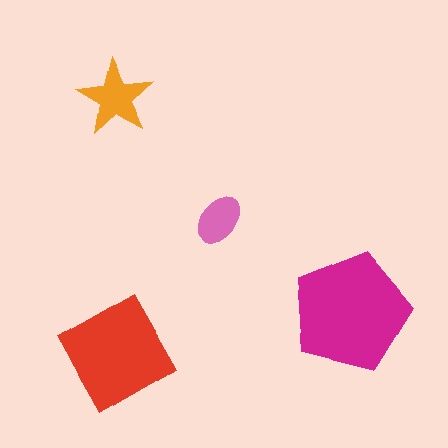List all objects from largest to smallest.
The magenta pentagon, the red diamond, the orange star, the pink ellipse.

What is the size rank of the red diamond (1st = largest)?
2nd.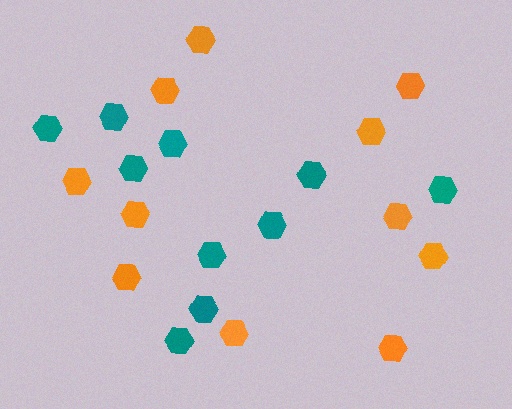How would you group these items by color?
There are 2 groups: one group of orange hexagons (11) and one group of teal hexagons (10).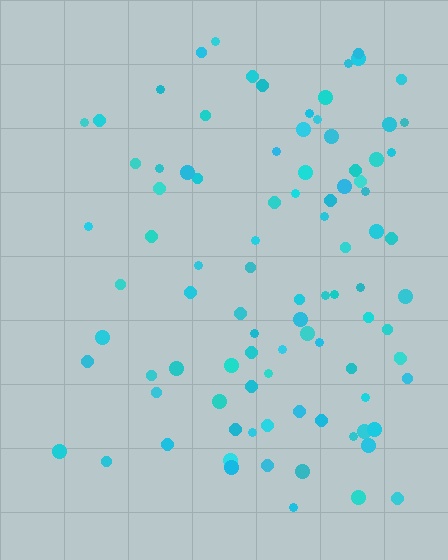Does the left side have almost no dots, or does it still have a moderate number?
Still a moderate number, just noticeably fewer than the right.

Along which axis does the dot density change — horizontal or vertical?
Horizontal.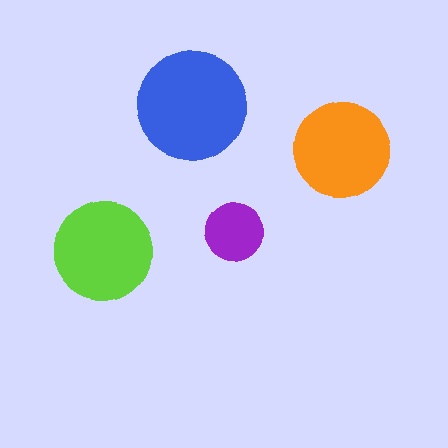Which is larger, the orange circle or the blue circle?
The blue one.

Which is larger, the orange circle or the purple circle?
The orange one.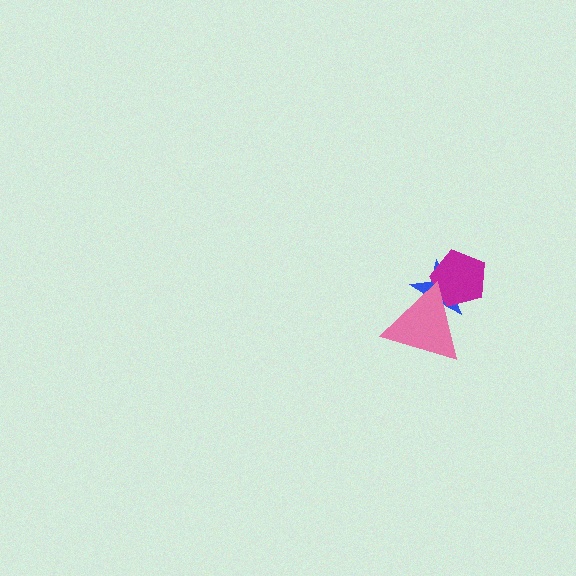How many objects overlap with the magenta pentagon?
2 objects overlap with the magenta pentagon.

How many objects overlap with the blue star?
2 objects overlap with the blue star.